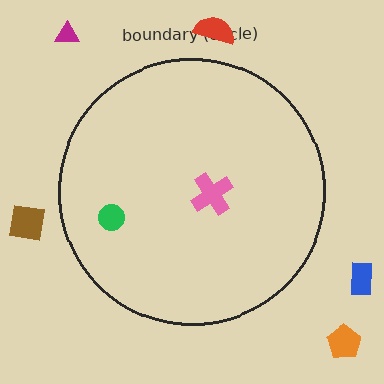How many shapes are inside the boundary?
2 inside, 5 outside.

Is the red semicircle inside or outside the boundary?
Outside.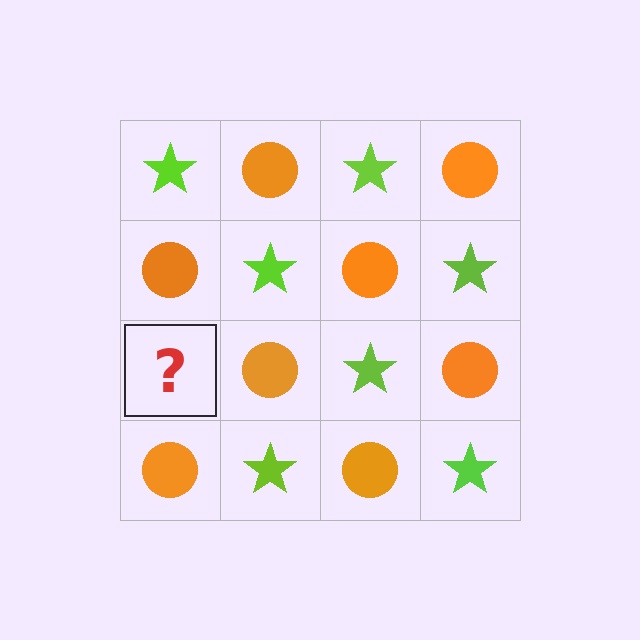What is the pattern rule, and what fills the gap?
The rule is that it alternates lime star and orange circle in a checkerboard pattern. The gap should be filled with a lime star.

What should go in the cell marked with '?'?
The missing cell should contain a lime star.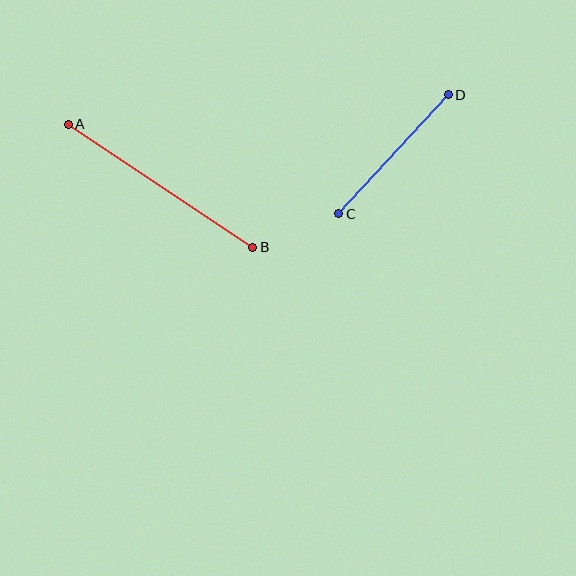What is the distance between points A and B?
The distance is approximately 221 pixels.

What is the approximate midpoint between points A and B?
The midpoint is at approximately (161, 186) pixels.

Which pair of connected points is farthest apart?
Points A and B are farthest apart.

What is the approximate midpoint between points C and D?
The midpoint is at approximately (394, 154) pixels.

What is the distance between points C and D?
The distance is approximately 162 pixels.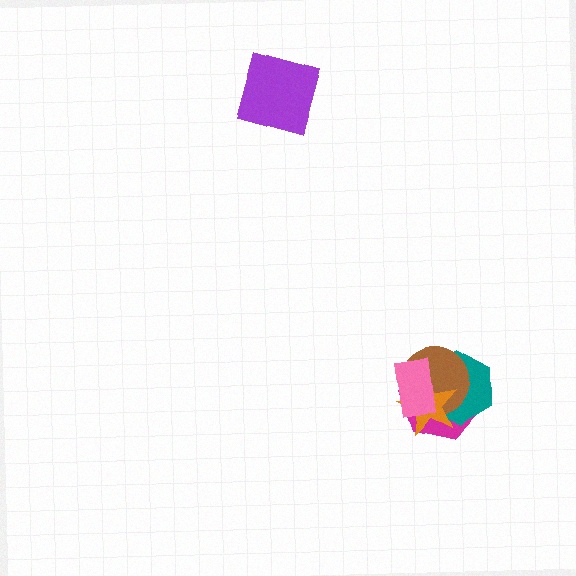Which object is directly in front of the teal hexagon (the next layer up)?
The brown circle is directly in front of the teal hexagon.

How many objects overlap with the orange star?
4 objects overlap with the orange star.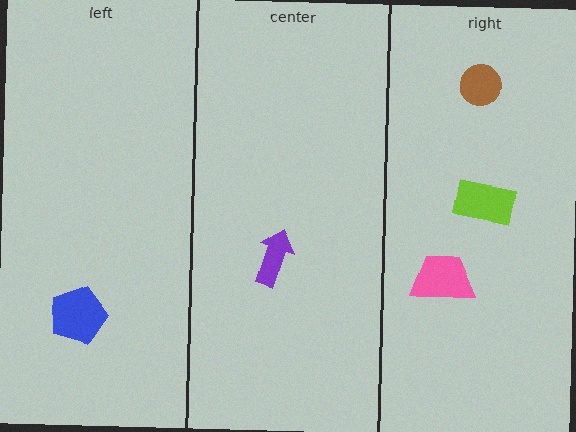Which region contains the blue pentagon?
The left region.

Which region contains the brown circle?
The right region.